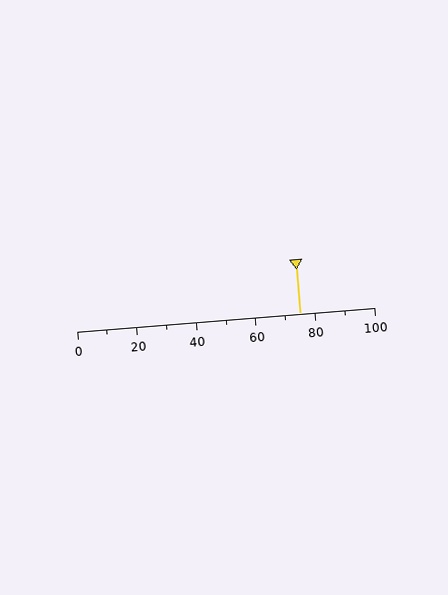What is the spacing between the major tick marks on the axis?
The major ticks are spaced 20 apart.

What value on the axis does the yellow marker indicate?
The marker indicates approximately 75.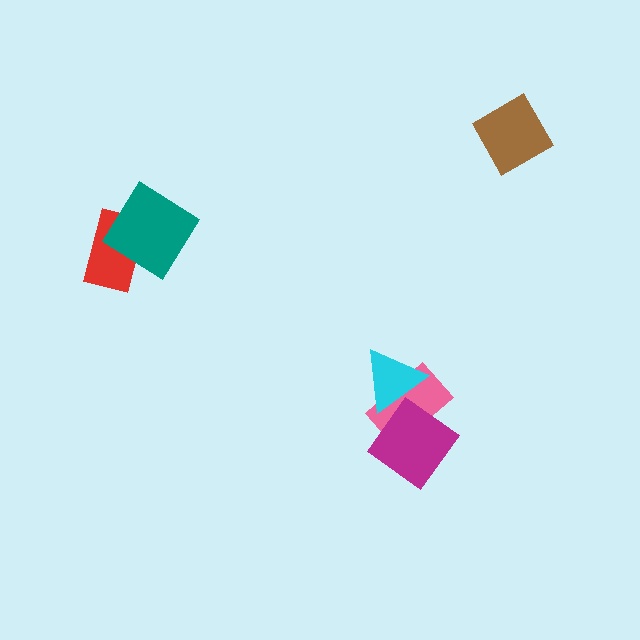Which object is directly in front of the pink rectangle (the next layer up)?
The magenta diamond is directly in front of the pink rectangle.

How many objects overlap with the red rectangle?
1 object overlaps with the red rectangle.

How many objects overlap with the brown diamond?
0 objects overlap with the brown diamond.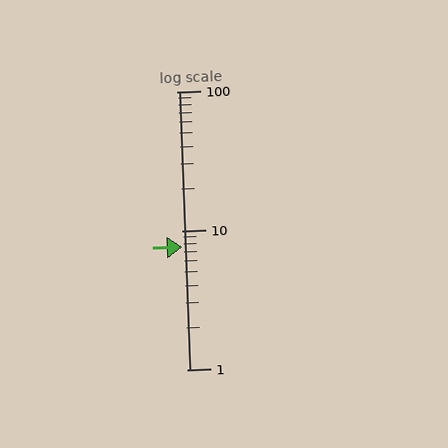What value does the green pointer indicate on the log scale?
The pointer indicates approximately 7.6.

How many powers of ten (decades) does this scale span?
The scale spans 2 decades, from 1 to 100.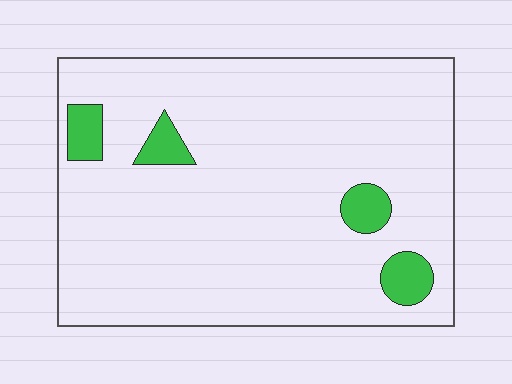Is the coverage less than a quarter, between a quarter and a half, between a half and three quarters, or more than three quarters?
Less than a quarter.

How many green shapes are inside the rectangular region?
4.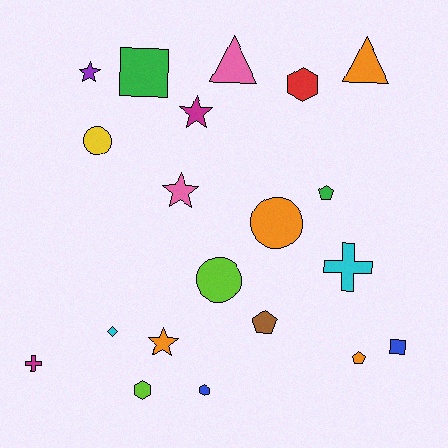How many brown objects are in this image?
There is 1 brown object.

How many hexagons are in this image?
There are 3 hexagons.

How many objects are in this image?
There are 20 objects.